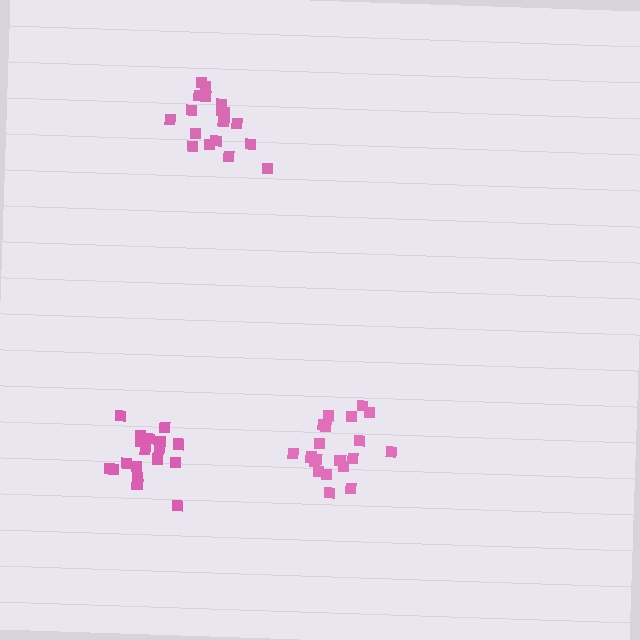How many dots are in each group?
Group 1: 18 dots, Group 2: 20 dots, Group 3: 18 dots (56 total).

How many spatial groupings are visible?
There are 3 spatial groupings.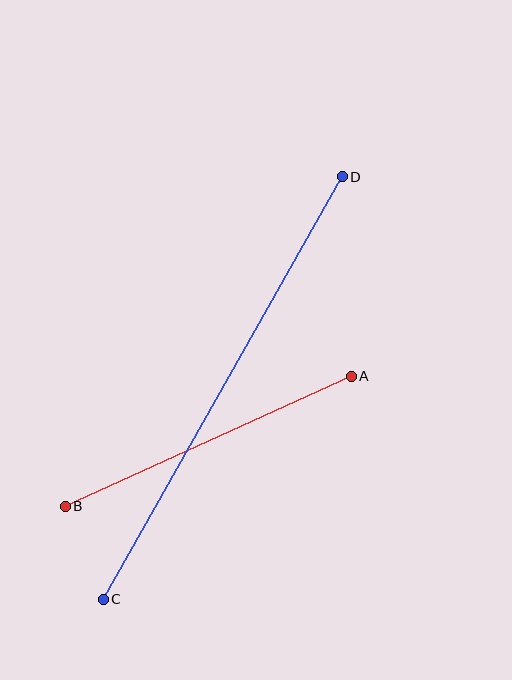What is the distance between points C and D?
The distance is approximately 485 pixels.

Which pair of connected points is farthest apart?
Points C and D are farthest apart.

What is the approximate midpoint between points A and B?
The midpoint is at approximately (208, 441) pixels.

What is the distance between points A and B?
The distance is approximately 314 pixels.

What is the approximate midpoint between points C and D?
The midpoint is at approximately (223, 388) pixels.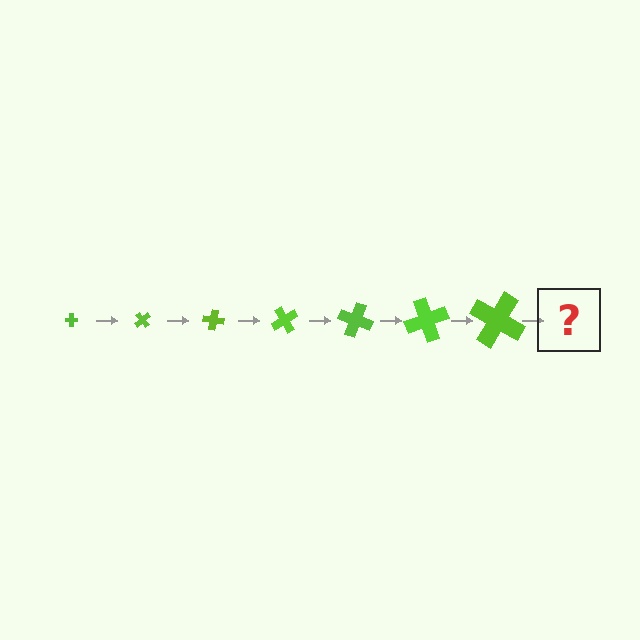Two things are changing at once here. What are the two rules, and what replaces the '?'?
The two rules are that the cross grows larger each step and it rotates 50 degrees each step. The '?' should be a cross, larger than the previous one and rotated 350 degrees from the start.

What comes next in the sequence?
The next element should be a cross, larger than the previous one and rotated 350 degrees from the start.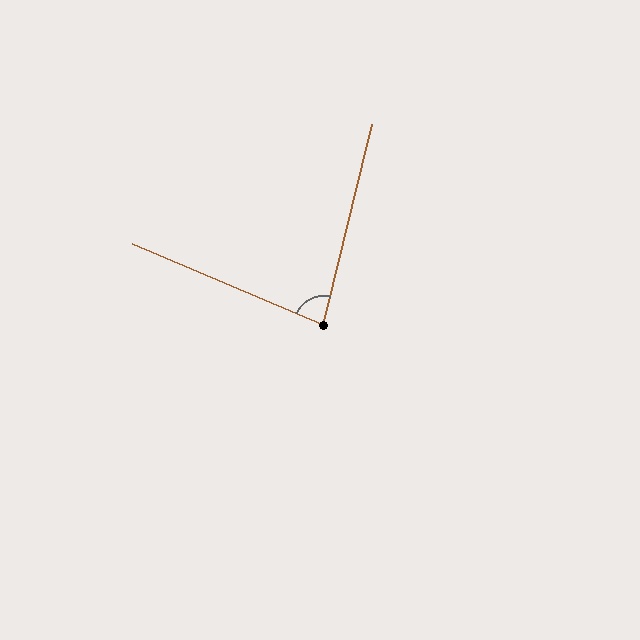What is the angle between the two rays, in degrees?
Approximately 81 degrees.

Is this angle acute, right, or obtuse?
It is acute.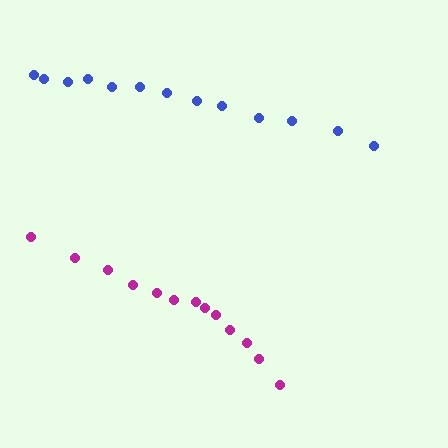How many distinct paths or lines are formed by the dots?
There are 2 distinct paths.